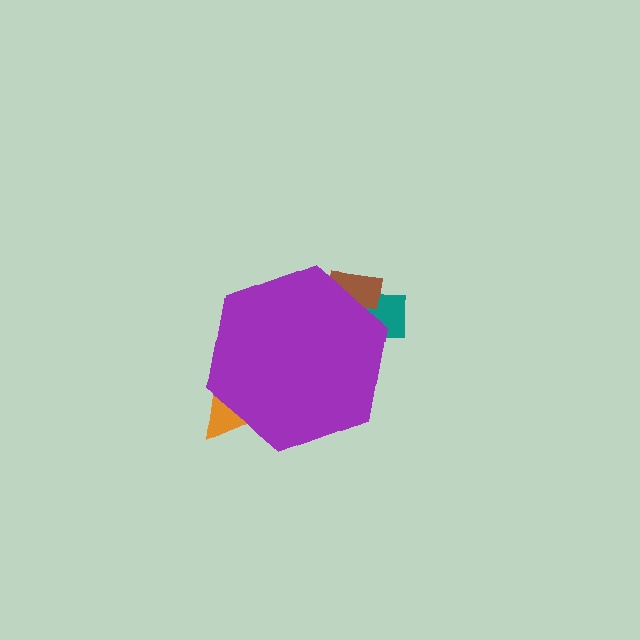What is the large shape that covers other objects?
A purple hexagon.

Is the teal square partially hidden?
Yes, the teal square is partially hidden behind the purple hexagon.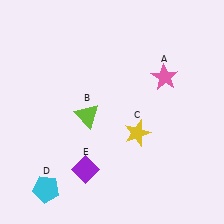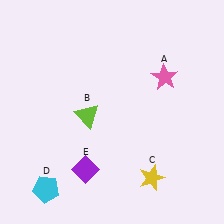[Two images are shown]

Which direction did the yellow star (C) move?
The yellow star (C) moved down.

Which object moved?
The yellow star (C) moved down.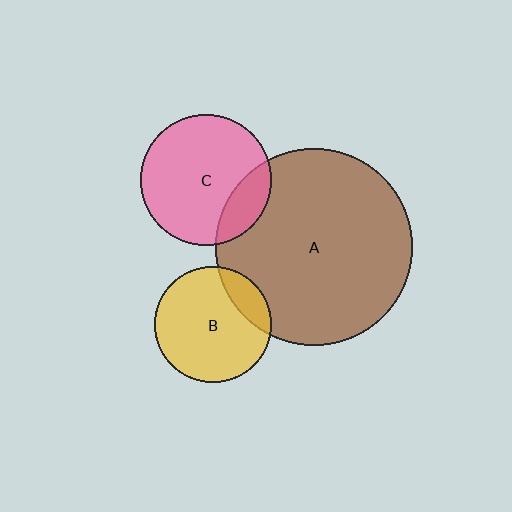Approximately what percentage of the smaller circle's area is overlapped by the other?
Approximately 20%.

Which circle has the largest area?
Circle A (brown).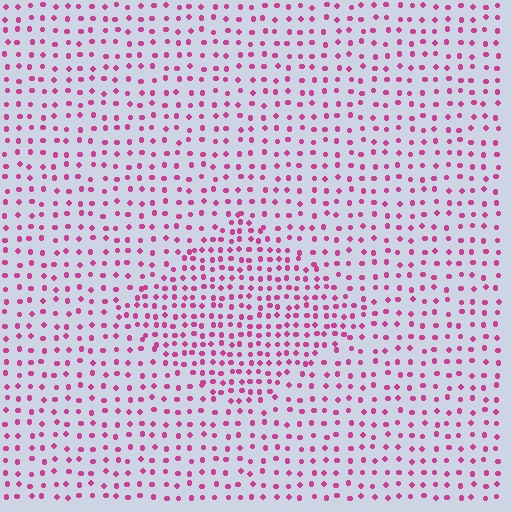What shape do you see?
I see a diamond.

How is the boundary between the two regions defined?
The boundary is defined by a change in element density (approximately 1.7x ratio). All elements are the same color, size, and shape.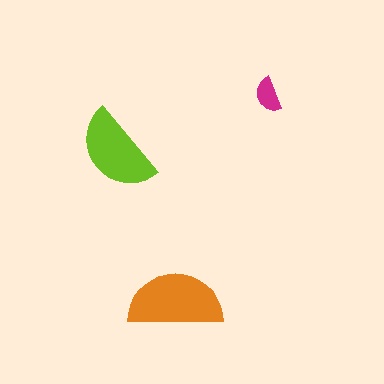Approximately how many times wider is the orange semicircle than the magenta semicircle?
About 2.5 times wider.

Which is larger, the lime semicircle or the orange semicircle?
The orange one.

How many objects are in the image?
There are 3 objects in the image.